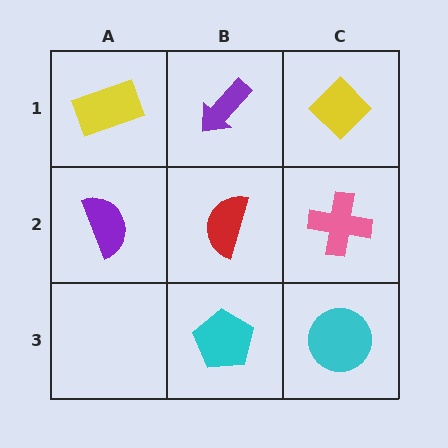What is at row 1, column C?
A yellow diamond.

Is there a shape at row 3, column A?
No, that cell is empty.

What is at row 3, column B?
A cyan pentagon.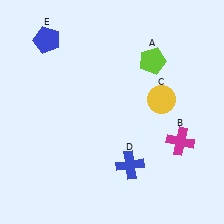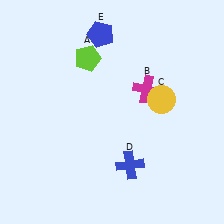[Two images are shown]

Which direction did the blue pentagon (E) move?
The blue pentagon (E) moved right.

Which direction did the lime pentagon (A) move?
The lime pentagon (A) moved left.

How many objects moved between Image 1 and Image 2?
3 objects moved between the two images.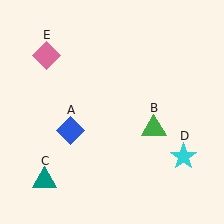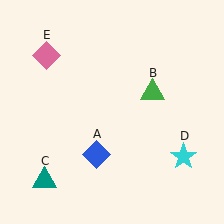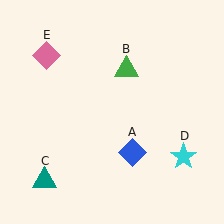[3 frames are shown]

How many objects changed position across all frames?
2 objects changed position: blue diamond (object A), green triangle (object B).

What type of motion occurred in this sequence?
The blue diamond (object A), green triangle (object B) rotated counterclockwise around the center of the scene.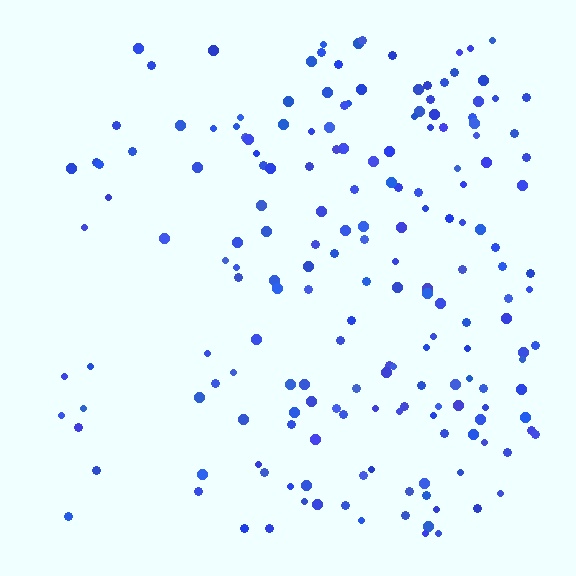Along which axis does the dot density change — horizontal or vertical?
Horizontal.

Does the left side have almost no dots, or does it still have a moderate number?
Still a moderate number, just noticeably fewer than the right.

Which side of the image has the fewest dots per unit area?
The left.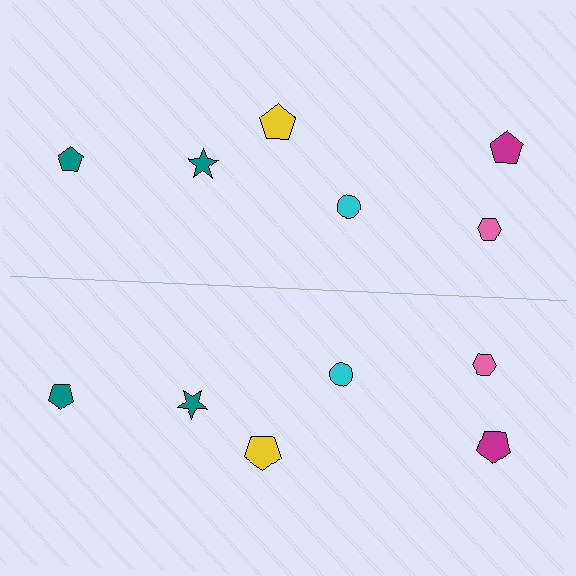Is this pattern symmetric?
Yes, this pattern has bilateral (reflection) symmetry.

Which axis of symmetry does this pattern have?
The pattern has a horizontal axis of symmetry running through the center of the image.